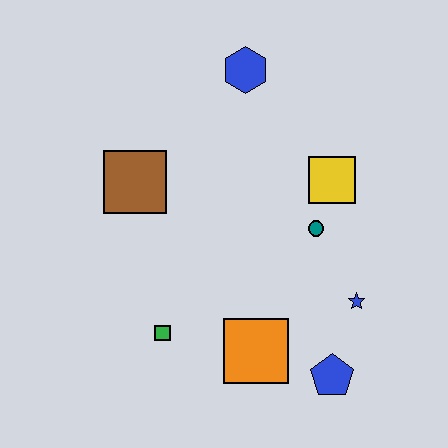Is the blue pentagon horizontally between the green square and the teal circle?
No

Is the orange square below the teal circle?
Yes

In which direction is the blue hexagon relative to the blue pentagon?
The blue hexagon is above the blue pentagon.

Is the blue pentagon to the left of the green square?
No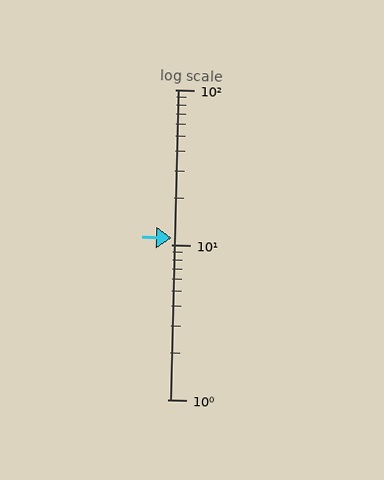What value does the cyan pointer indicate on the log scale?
The pointer indicates approximately 11.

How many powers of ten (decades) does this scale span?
The scale spans 2 decades, from 1 to 100.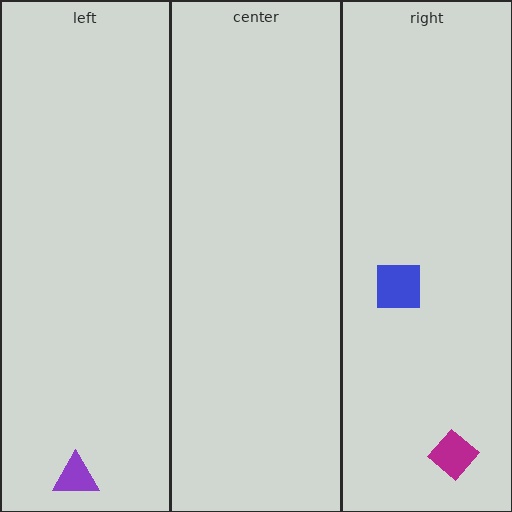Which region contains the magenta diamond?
The right region.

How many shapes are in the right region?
2.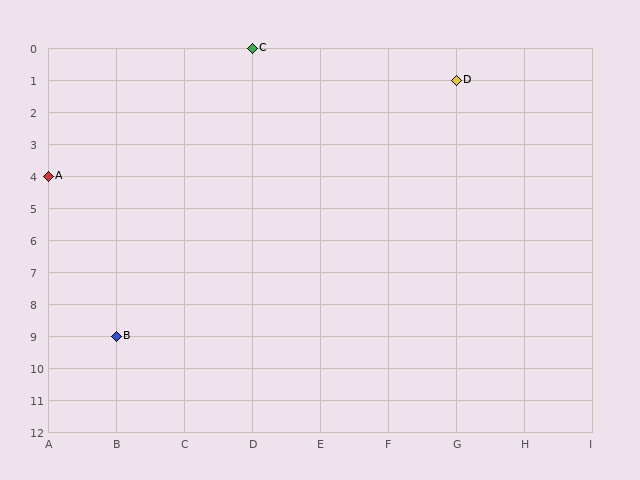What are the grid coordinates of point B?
Point B is at grid coordinates (B, 9).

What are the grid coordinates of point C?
Point C is at grid coordinates (D, 0).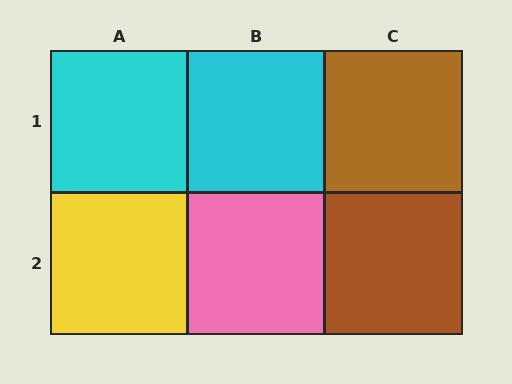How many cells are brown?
2 cells are brown.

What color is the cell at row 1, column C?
Brown.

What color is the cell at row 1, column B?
Cyan.